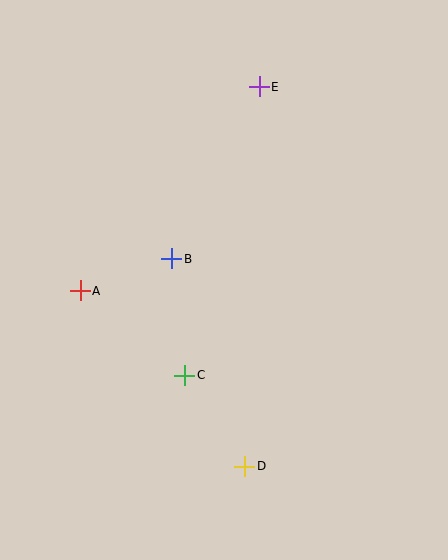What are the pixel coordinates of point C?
Point C is at (185, 375).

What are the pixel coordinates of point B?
Point B is at (172, 259).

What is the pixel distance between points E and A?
The distance between E and A is 272 pixels.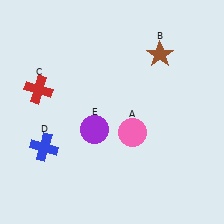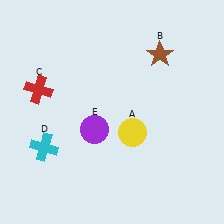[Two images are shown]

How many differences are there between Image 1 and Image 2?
There are 2 differences between the two images.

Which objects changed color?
A changed from pink to yellow. D changed from blue to cyan.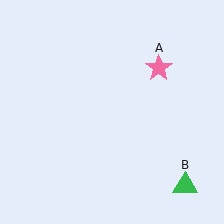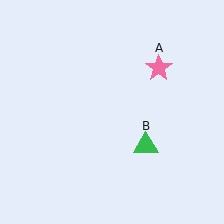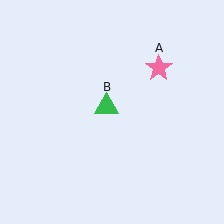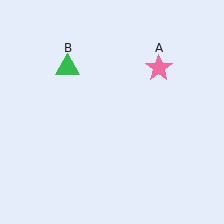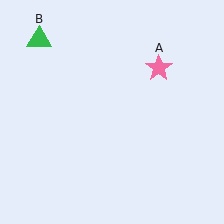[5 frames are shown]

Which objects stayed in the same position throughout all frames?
Pink star (object A) remained stationary.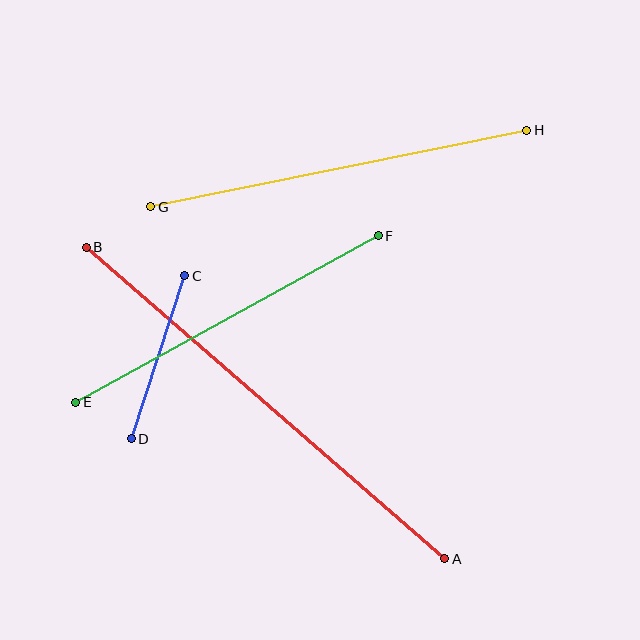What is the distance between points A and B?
The distance is approximately 475 pixels.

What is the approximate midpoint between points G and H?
The midpoint is at approximately (339, 169) pixels.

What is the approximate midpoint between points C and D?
The midpoint is at approximately (158, 357) pixels.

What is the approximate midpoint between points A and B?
The midpoint is at approximately (266, 403) pixels.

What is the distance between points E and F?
The distance is approximately 345 pixels.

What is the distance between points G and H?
The distance is approximately 383 pixels.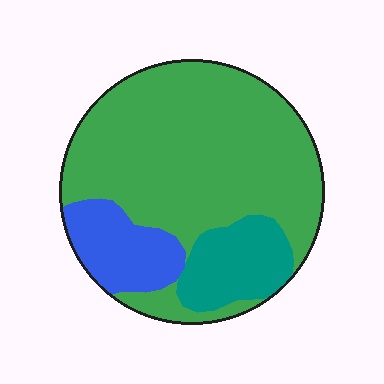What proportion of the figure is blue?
Blue takes up about one eighth (1/8) of the figure.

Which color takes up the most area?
Green, at roughly 70%.